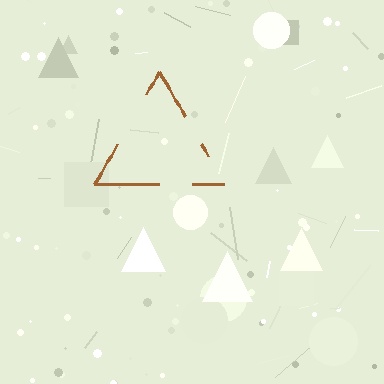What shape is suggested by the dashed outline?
The dashed outline suggests a triangle.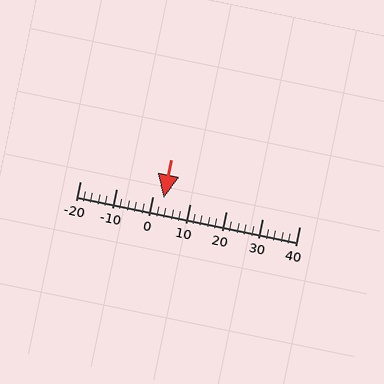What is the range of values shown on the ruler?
The ruler shows values from -20 to 40.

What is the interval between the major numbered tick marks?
The major tick marks are spaced 10 units apart.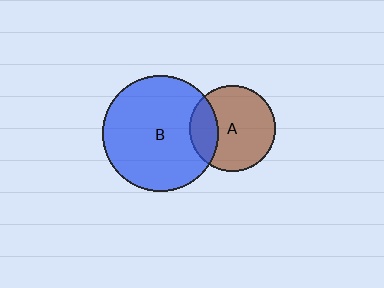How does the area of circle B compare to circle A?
Approximately 1.8 times.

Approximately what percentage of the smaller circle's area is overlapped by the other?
Approximately 25%.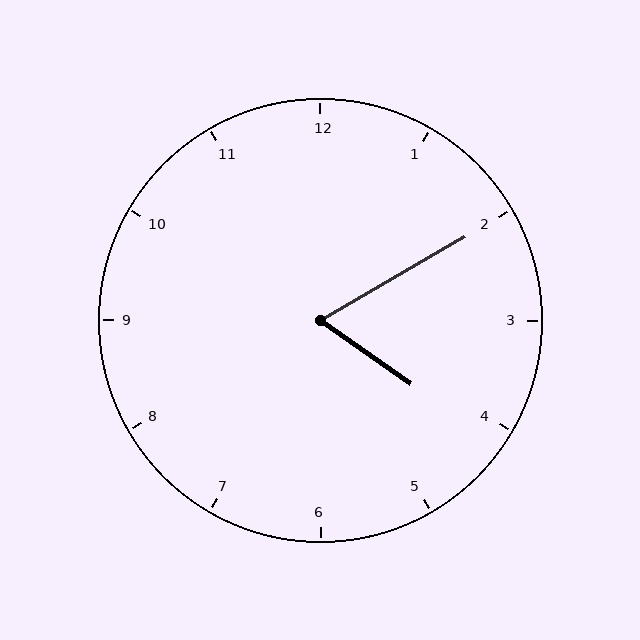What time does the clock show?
4:10.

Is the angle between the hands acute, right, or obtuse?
It is acute.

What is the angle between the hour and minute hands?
Approximately 65 degrees.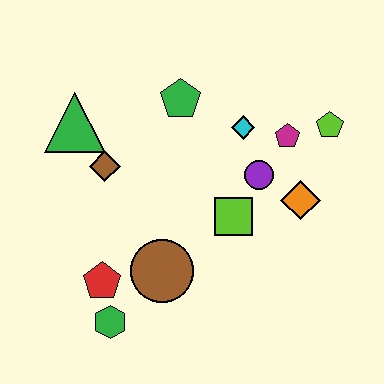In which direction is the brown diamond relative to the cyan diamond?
The brown diamond is to the left of the cyan diamond.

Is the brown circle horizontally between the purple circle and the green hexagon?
Yes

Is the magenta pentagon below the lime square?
No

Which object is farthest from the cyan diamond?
The green hexagon is farthest from the cyan diamond.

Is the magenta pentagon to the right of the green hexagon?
Yes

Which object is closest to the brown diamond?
The green triangle is closest to the brown diamond.